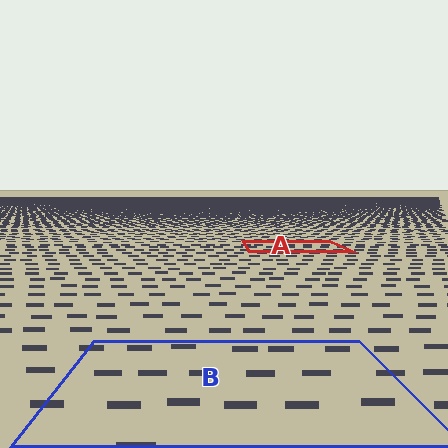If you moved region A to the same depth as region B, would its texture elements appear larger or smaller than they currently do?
They would appear larger. At a closer depth, the same texture elements are projected at a bigger on-screen size.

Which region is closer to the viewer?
Region B is closer. The texture elements there are larger and more spread out.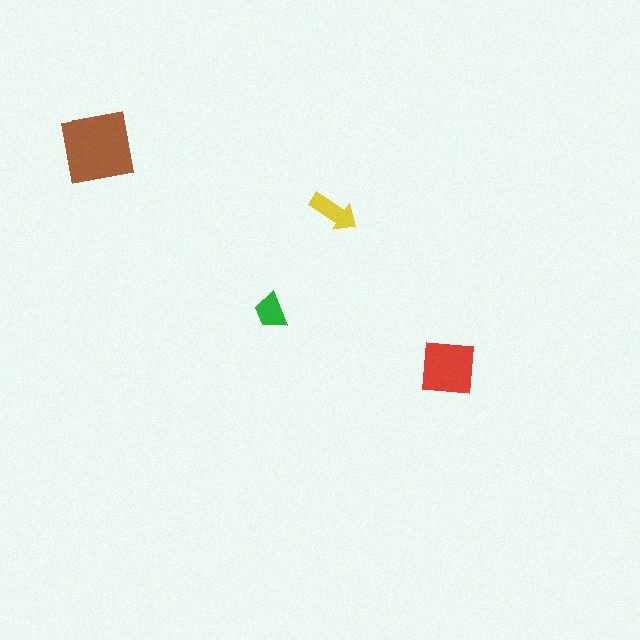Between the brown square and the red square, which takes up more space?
The brown square.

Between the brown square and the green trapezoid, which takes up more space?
The brown square.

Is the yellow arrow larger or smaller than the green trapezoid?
Larger.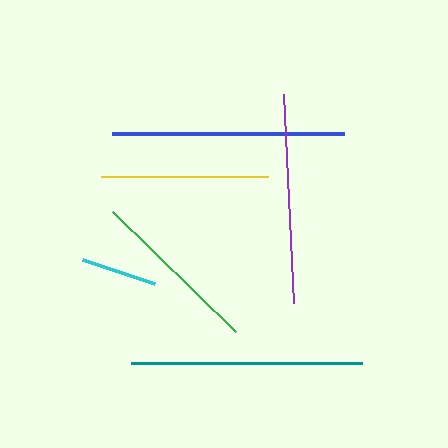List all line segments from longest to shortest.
From longest to shortest: blue, teal, purple, green, yellow, cyan.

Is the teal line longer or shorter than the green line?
The teal line is longer than the green line.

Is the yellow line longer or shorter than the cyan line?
The yellow line is longer than the cyan line.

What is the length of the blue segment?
The blue segment is approximately 232 pixels long.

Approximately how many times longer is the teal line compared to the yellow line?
The teal line is approximately 1.4 times the length of the yellow line.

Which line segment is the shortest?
The cyan line is the shortest at approximately 77 pixels.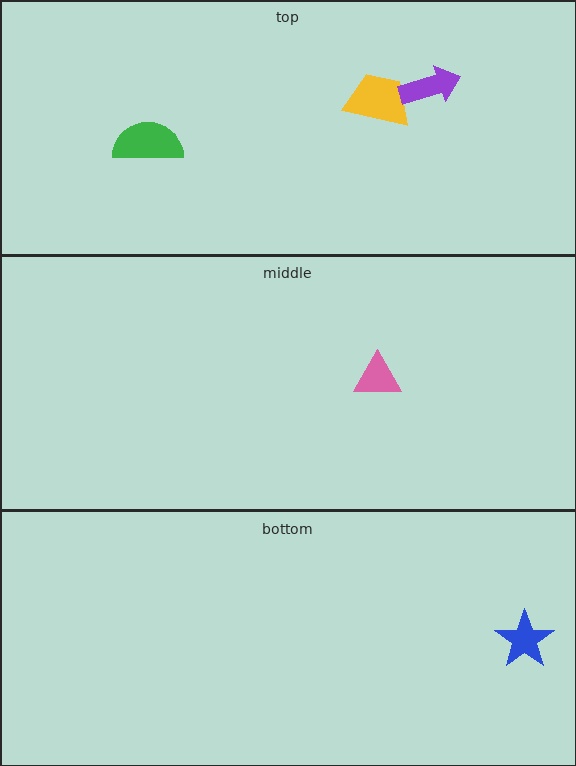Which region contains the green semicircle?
The top region.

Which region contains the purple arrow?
The top region.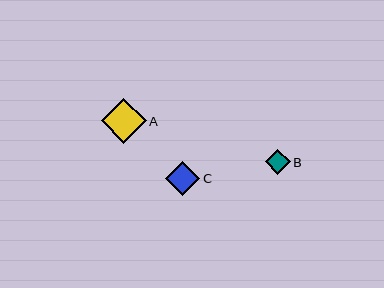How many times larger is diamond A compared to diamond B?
Diamond A is approximately 1.8 times the size of diamond B.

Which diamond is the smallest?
Diamond B is the smallest with a size of approximately 25 pixels.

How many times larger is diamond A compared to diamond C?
Diamond A is approximately 1.3 times the size of diamond C.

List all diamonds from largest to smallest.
From largest to smallest: A, C, B.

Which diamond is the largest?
Diamond A is the largest with a size of approximately 45 pixels.